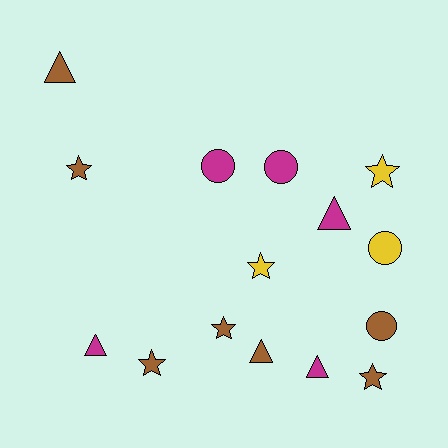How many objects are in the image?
There are 15 objects.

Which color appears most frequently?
Brown, with 7 objects.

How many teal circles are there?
There are no teal circles.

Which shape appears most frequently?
Star, with 6 objects.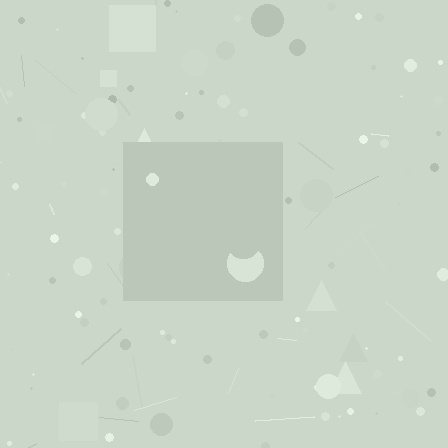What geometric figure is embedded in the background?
A square is embedded in the background.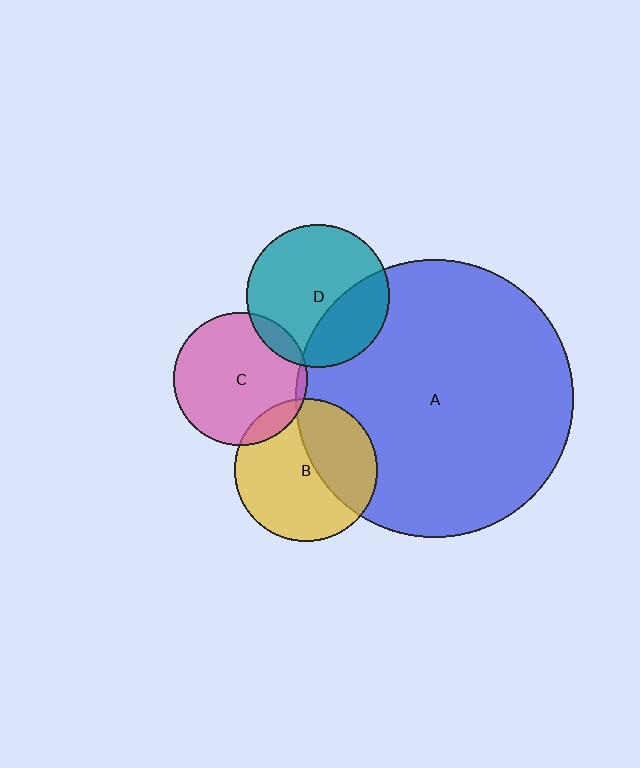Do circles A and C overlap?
Yes.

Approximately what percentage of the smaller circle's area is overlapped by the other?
Approximately 5%.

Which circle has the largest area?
Circle A (blue).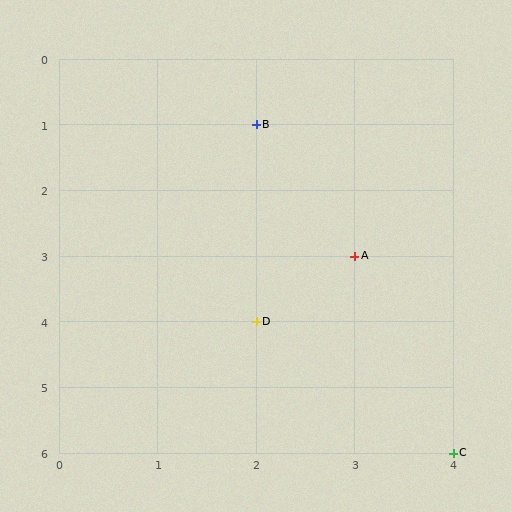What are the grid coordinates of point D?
Point D is at grid coordinates (2, 4).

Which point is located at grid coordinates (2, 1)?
Point B is at (2, 1).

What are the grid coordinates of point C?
Point C is at grid coordinates (4, 6).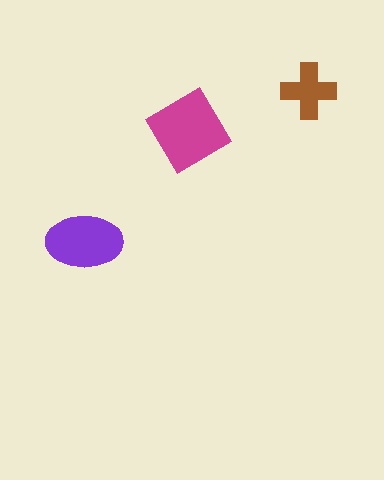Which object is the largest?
The magenta diamond.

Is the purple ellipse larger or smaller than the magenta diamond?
Smaller.